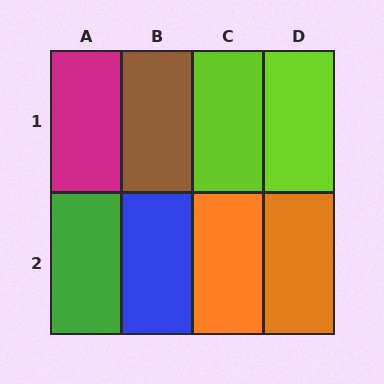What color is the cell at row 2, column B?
Blue.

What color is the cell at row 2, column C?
Orange.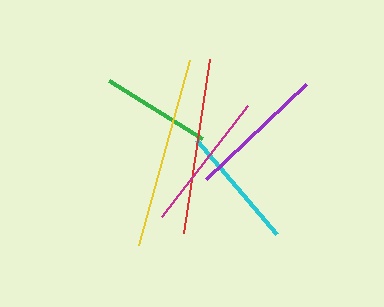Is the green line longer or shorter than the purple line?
The purple line is longer than the green line.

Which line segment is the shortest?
The green line is the shortest at approximately 110 pixels.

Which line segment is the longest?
The yellow line is the longest at approximately 192 pixels.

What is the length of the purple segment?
The purple segment is approximately 138 pixels long.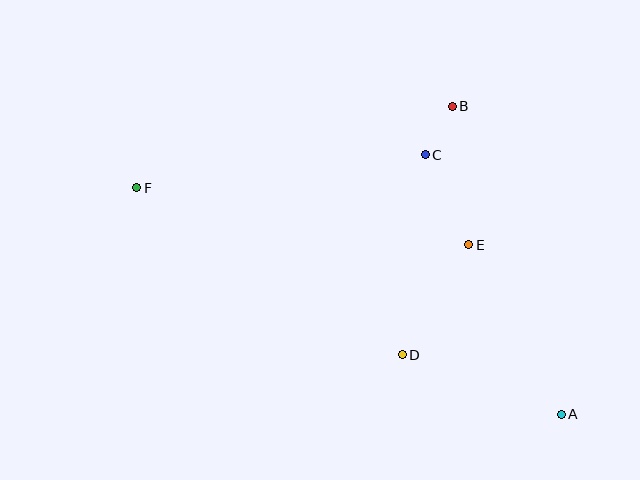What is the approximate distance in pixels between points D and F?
The distance between D and F is approximately 314 pixels.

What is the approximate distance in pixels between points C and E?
The distance between C and E is approximately 100 pixels.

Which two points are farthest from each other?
Points A and F are farthest from each other.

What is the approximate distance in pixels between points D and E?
The distance between D and E is approximately 128 pixels.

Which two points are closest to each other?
Points B and C are closest to each other.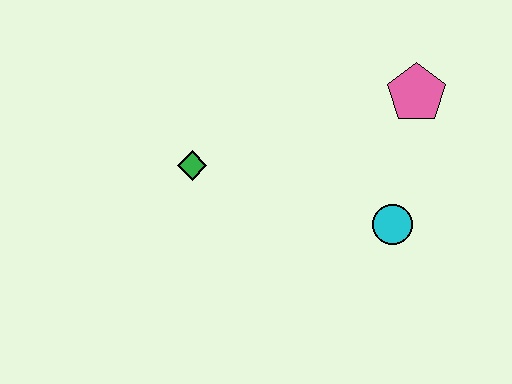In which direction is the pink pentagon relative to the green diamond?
The pink pentagon is to the right of the green diamond.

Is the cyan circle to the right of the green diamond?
Yes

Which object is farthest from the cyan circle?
The green diamond is farthest from the cyan circle.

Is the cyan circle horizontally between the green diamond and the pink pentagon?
Yes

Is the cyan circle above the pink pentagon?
No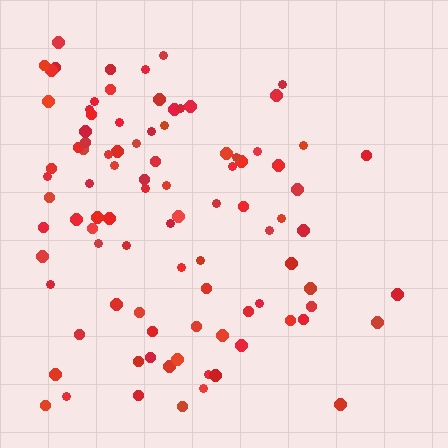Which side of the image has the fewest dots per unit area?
The right.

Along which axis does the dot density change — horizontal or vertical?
Horizontal.